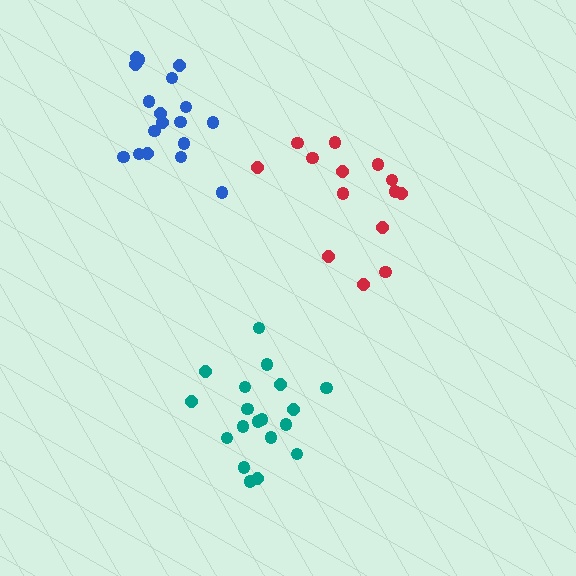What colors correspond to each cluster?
The clusters are colored: red, teal, blue.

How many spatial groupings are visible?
There are 3 spatial groupings.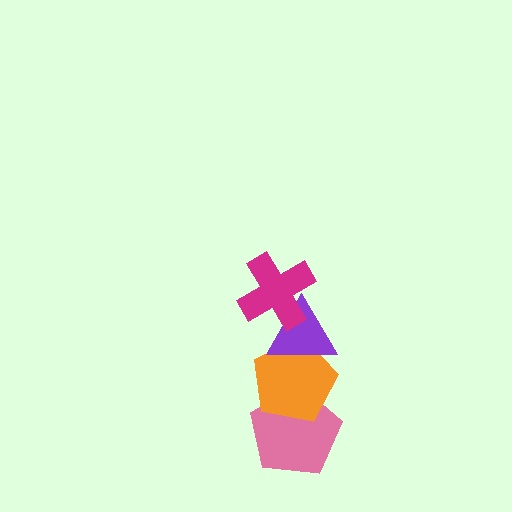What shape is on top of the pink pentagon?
The orange pentagon is on top of the pink pentagon.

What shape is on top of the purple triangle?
The magenta cross is on top of the purple triangle.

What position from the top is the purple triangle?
The purple triangle is 2nd from the top.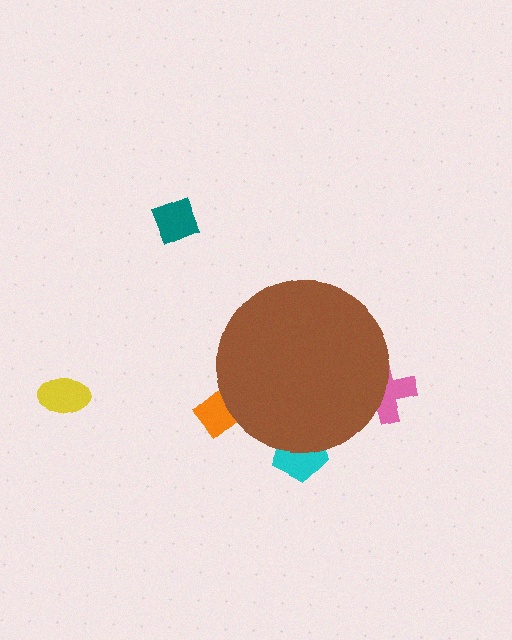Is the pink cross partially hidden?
Yes, the pink cross is partially hidden behind the brown circle.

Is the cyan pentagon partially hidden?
Yes, the cyan pentagon is partially hidden behind the brown circle.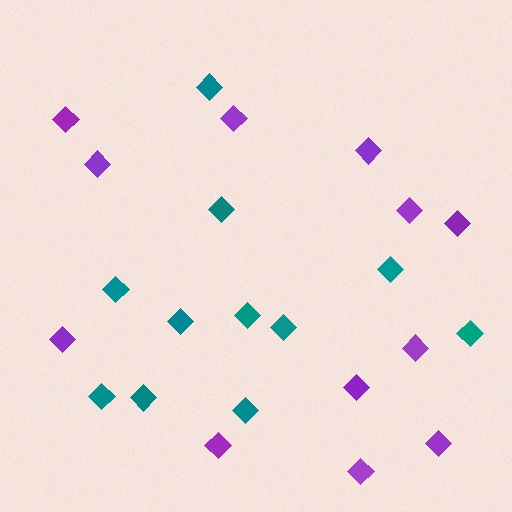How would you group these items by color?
There are 2 groups: one group of purple diamonds (12) and one group of teal diamonds (11).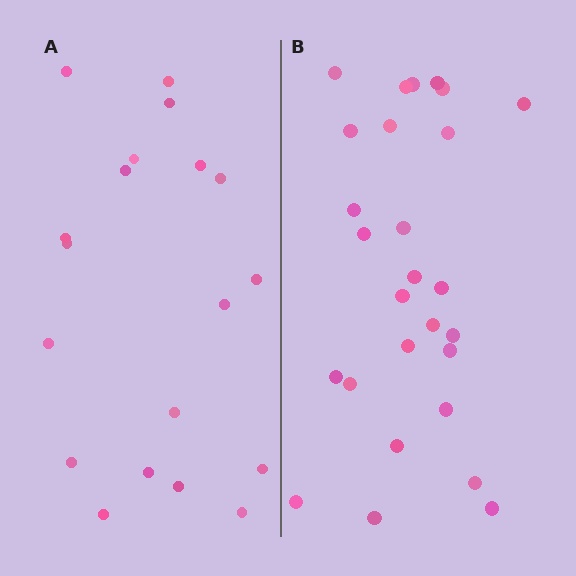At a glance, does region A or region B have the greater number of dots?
Region B (the right region) has more dots.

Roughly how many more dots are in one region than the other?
Region B has roughly 8 or so more dots than region A.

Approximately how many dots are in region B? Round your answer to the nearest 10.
About 30 dots. (The exact count is 27, which rounds to 30.)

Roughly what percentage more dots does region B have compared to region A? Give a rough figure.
About 40% more.